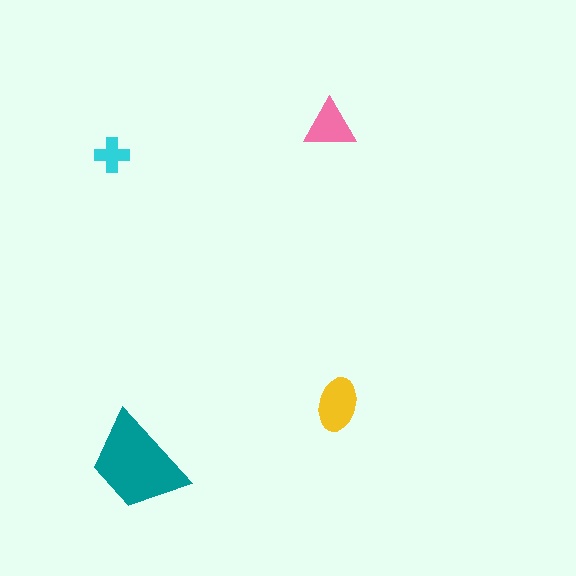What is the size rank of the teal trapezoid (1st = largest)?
1st.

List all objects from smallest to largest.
The cyan cross, the pink triangle, the yellow ellipse, the teal trapezoid.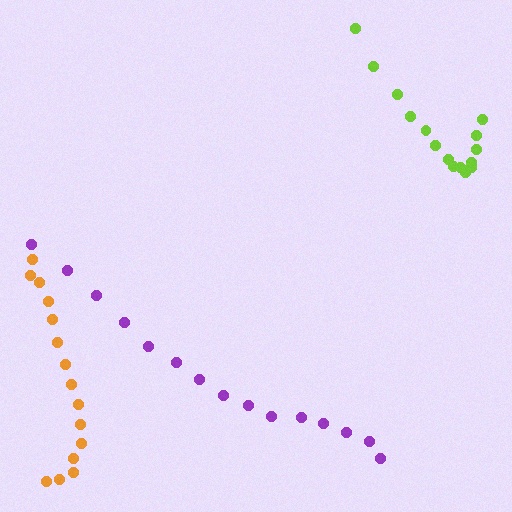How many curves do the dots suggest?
There are 3 distinct paths.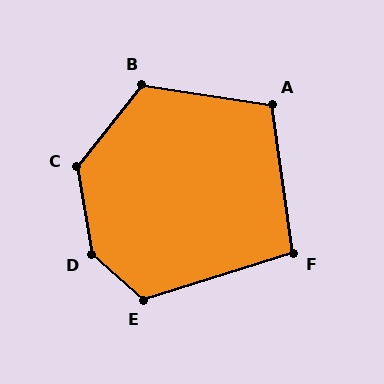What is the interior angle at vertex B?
Approximately 120 degrees (obtuse).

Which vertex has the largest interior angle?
D, at approximately 141 degrees.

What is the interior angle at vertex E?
Approximately 121 degrees (obtuse).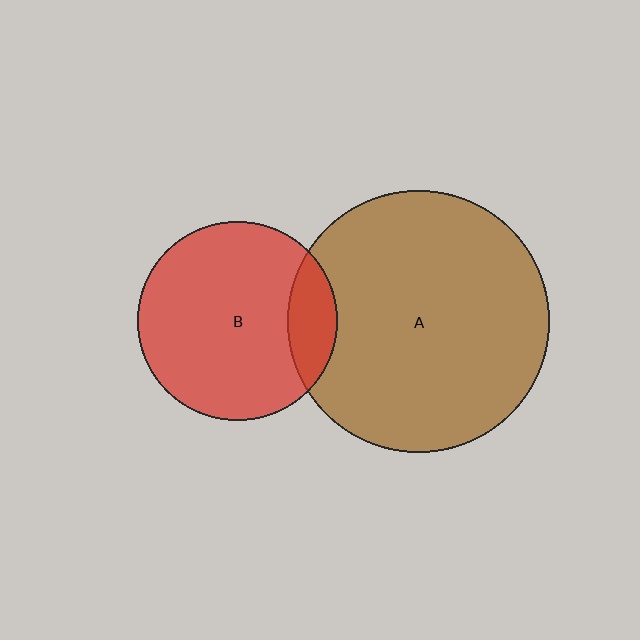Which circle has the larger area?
Circle A (brown).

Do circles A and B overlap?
Yes.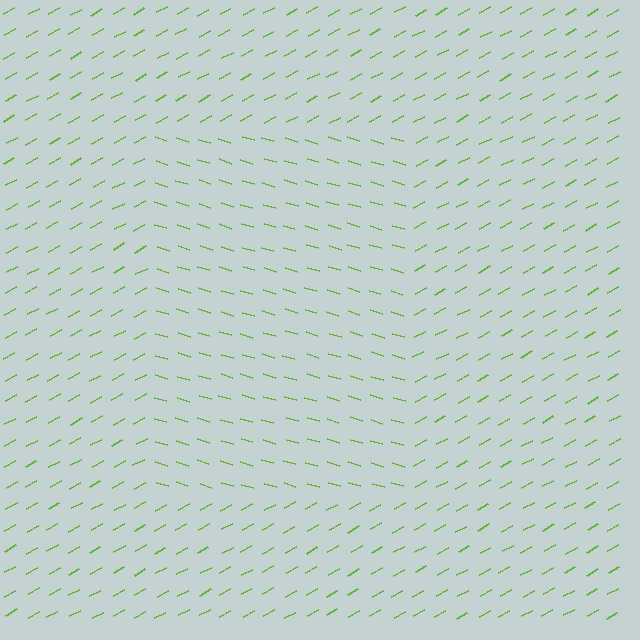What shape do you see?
I see a rectangle.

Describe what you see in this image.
The image is filled with small lime line segments. A rectangle region in the image has lines oriented differently from the surrounding lines, creating a visible texture boundary.